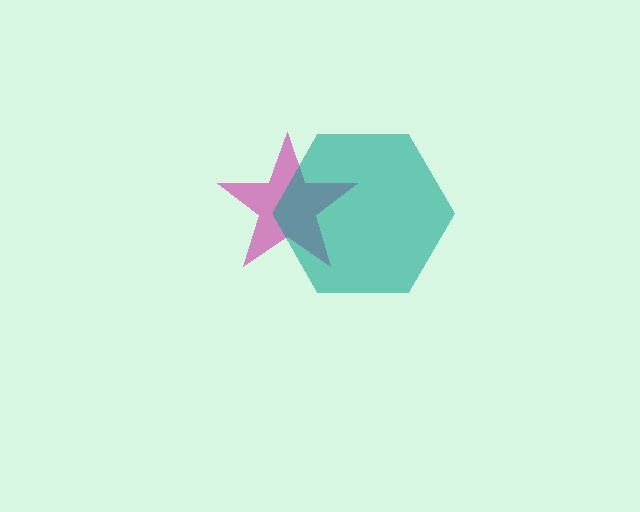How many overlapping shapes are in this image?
There are 2 overlapping shapes in the image.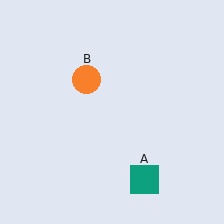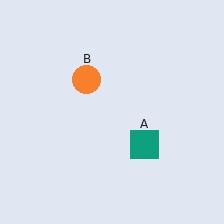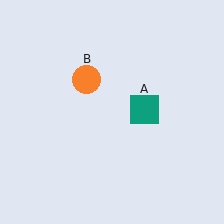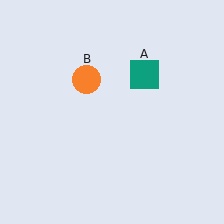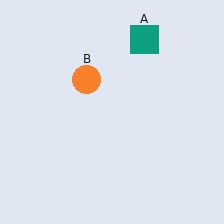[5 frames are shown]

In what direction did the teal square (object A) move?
The teal square (object A) moved up.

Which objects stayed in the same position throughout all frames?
Orange circle (object B) remained stationary.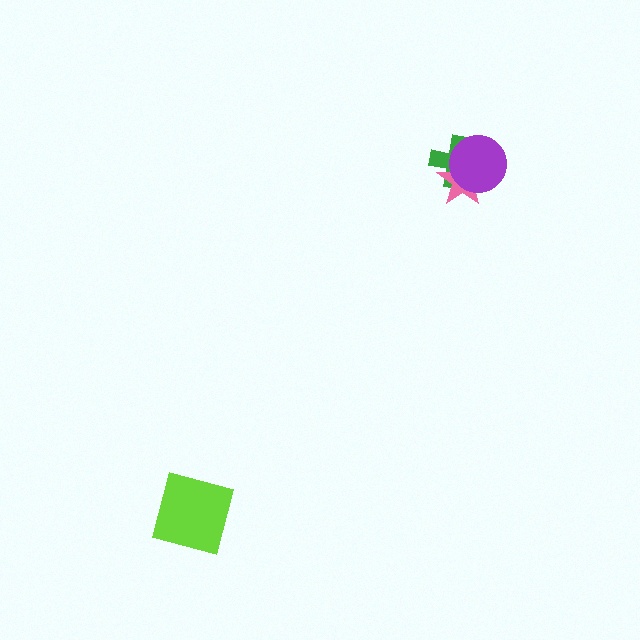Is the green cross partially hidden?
Yes, it is partially covered by another shape.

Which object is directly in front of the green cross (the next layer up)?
The pink star is directly in front of the green cross.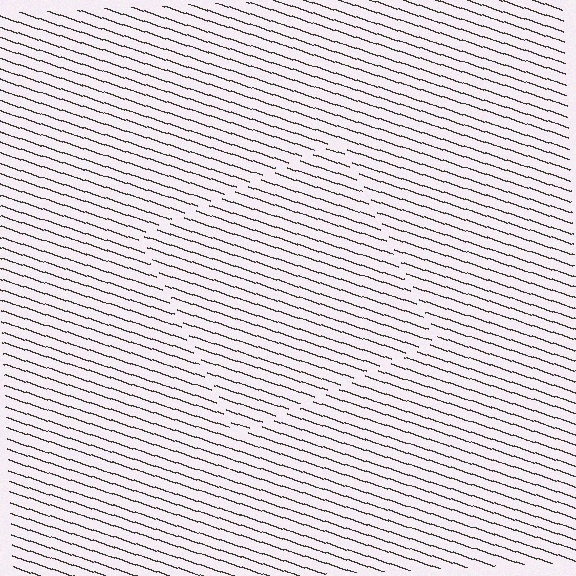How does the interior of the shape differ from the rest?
The interior of the shape contains the same grating, shifted by half a period — the contour is defined by the phase discontinuity where line-ends from the inner and outer gratings abut.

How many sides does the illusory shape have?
4 sides — the line-ends trace a square.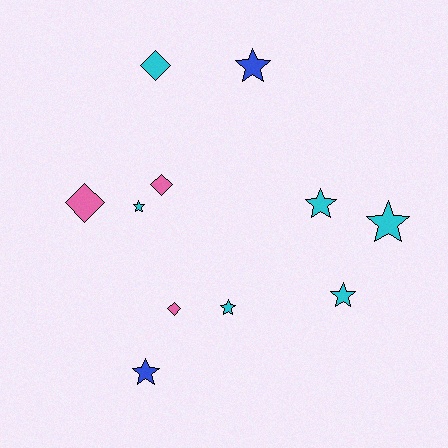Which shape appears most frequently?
Star, with 7 objects.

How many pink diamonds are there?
There are 3 pink diamonds.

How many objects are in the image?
There are 11 objects.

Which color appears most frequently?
Cyan, with 6 objects.